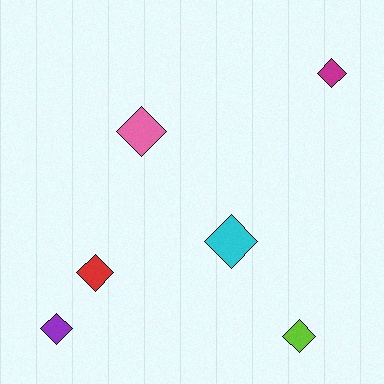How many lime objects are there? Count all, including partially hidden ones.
There is 1 lime object.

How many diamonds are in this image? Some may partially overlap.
There are 6 diamonds.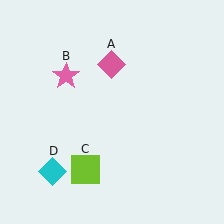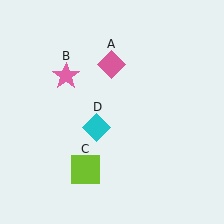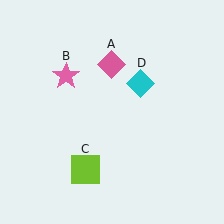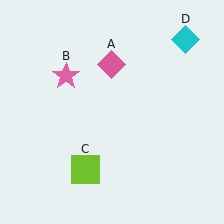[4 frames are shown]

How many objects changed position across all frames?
1 object changed position: cyan diamond (object D).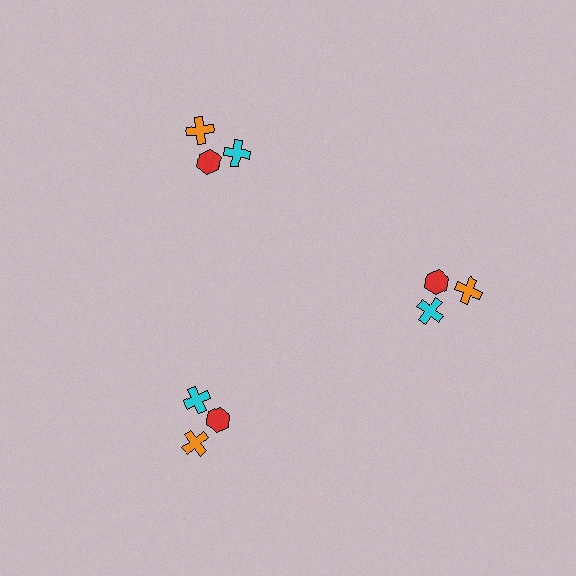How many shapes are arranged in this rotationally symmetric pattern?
There are 9 shapes, arranged in 3 groups of 3.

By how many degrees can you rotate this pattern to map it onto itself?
The pattern maps onto itself every 120 degrees of rotation.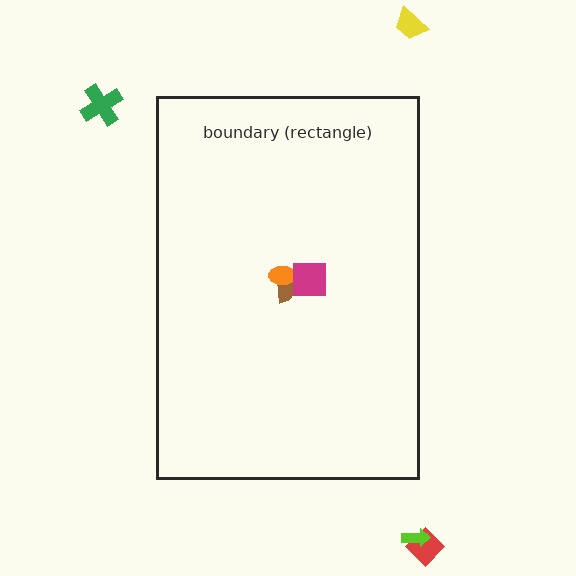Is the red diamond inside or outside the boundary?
Outside.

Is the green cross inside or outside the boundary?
Outside.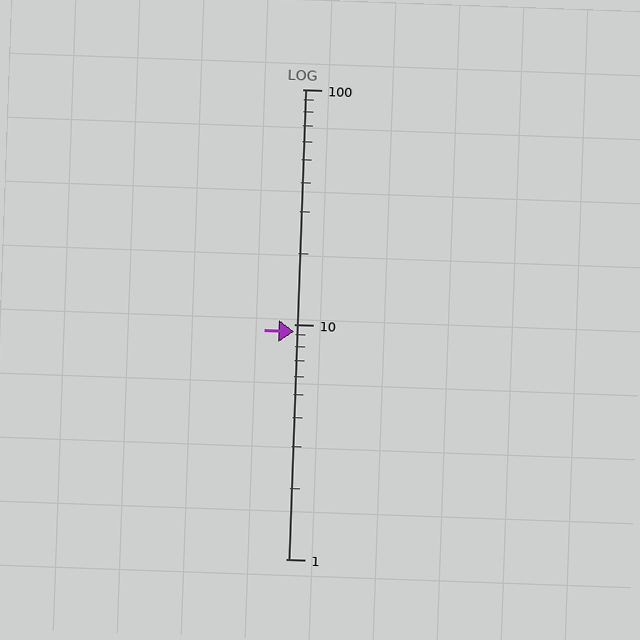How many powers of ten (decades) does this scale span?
The scale spans 2 decades, from 1 to 100.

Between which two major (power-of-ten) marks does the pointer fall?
The pointer is between 1 and 10.